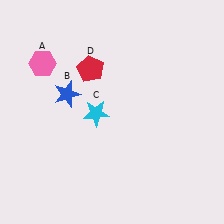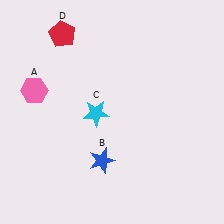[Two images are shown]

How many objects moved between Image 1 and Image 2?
3 objects moved between the two images.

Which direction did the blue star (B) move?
The blue star (B) moved down.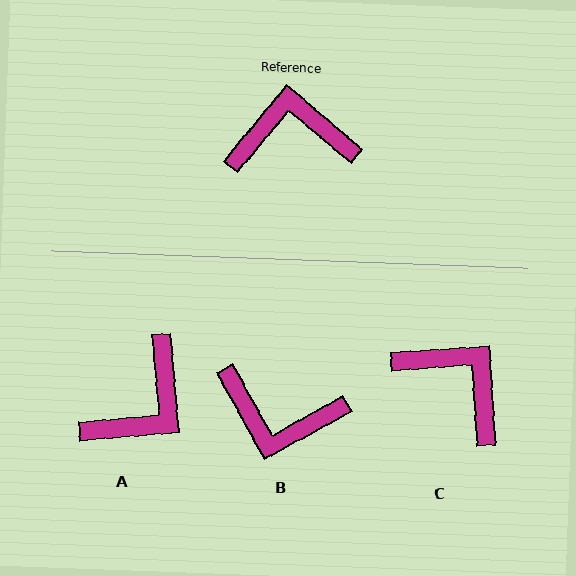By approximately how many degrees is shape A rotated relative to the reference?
Approximately 135 degrees clockwise.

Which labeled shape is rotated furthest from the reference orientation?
B, about 159 degrees away.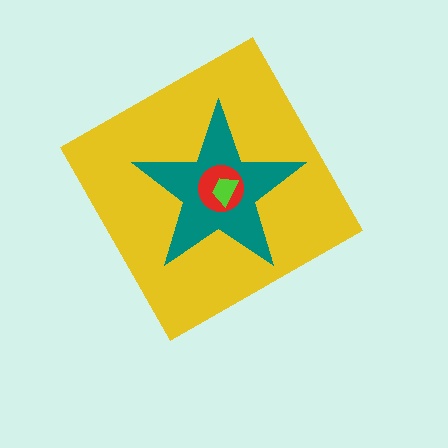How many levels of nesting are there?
4.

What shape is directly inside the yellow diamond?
The teal star.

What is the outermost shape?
The yellow diamond.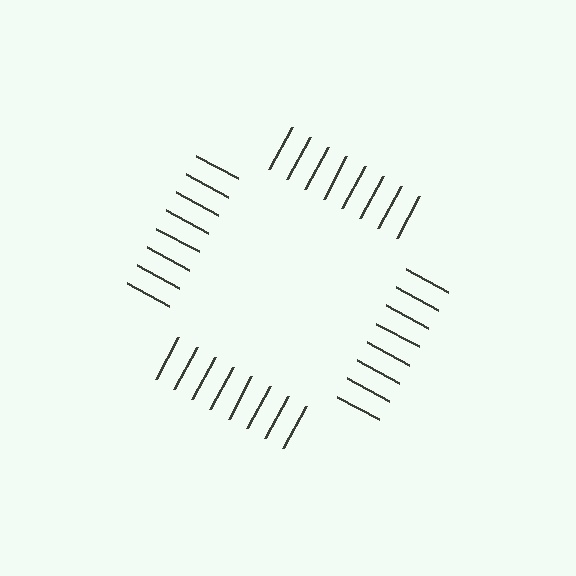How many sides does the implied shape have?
4 sides — the line-ends trace a square.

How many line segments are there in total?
32 — 8 along each of the 4 edges.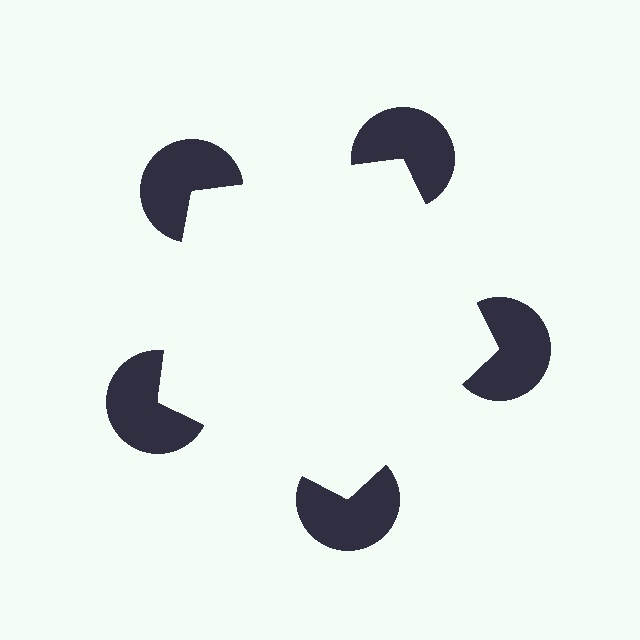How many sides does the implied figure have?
5 sides.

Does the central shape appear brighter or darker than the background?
It typically appears slightly brighter than the background, even though no actual brightness change is drawn.